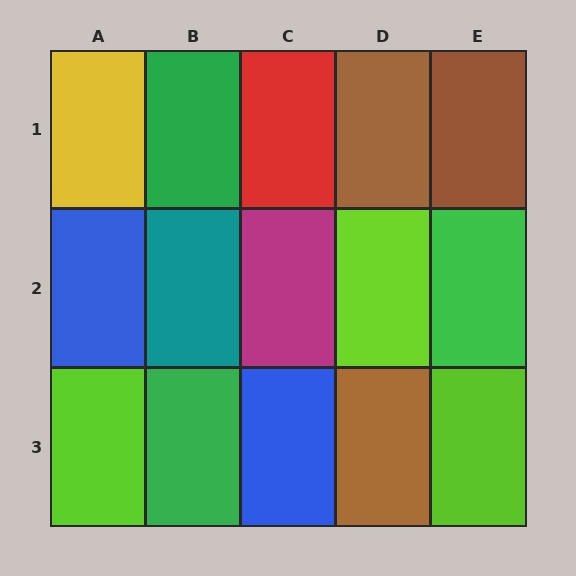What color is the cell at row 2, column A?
Blue.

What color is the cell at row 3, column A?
Lime.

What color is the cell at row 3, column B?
Green.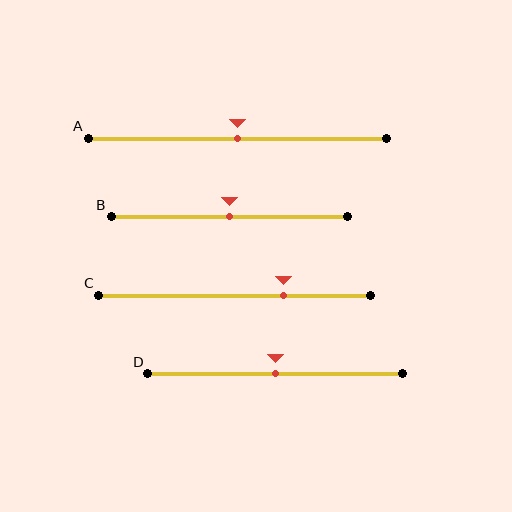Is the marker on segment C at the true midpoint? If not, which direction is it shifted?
No, the marker on segment C is shifted to the right by about 18% of the segment length.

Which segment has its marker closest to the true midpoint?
Segment A has its marker closest to the true midpoint.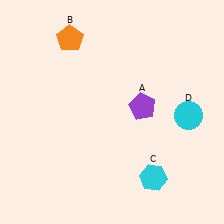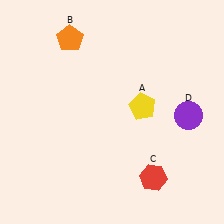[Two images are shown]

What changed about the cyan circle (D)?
In Image 1, D is cyan. In Image 2, it changed to purple.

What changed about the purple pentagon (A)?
In Image 1, A is purple. In Image 2, it changed to yellow.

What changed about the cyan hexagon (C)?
In Image 1, C is cyan. In Image 2, it changed to red.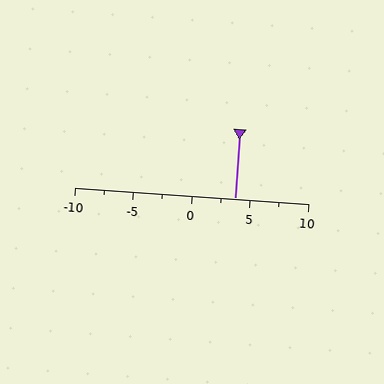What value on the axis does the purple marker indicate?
The marker indicates approximately 3.8.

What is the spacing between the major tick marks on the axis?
The major ticks are spaced 5 apart.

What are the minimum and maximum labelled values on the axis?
The axis runs from -10 to 10.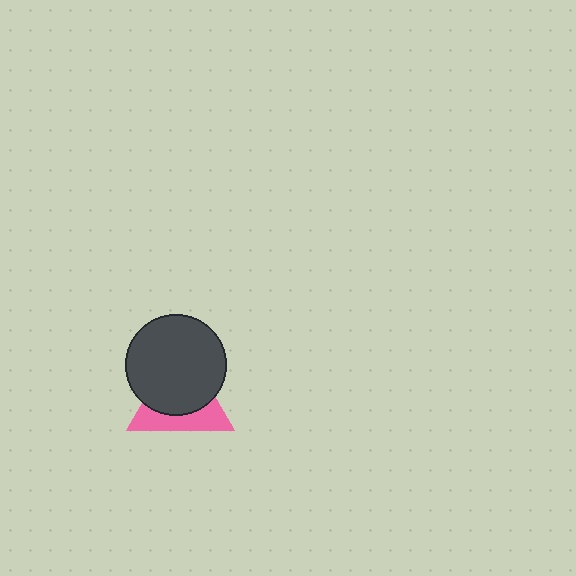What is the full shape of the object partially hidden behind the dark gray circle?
The partially hidden object is a pink triangle.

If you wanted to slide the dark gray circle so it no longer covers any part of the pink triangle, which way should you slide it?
Slide it up — that is the most direct way to separate the two shapes.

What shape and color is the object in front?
The object in front is a dark gray circle.